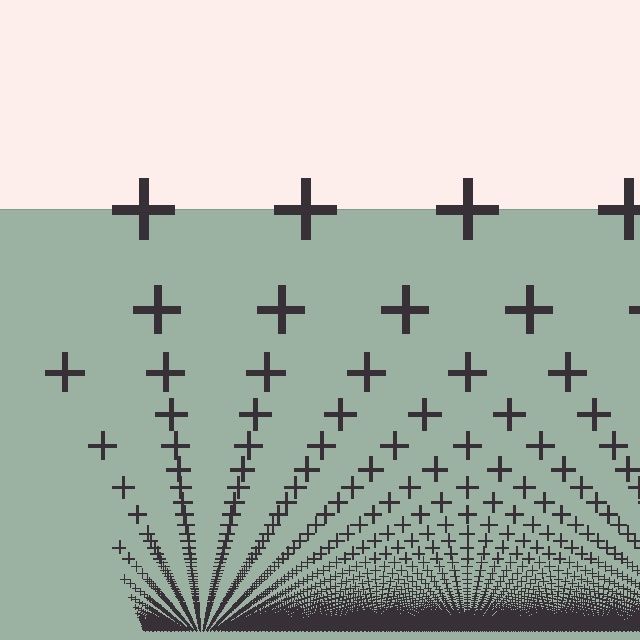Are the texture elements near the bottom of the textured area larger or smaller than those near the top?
Smaller. The gradient is inverted — elements near the bottom are smaller and denser.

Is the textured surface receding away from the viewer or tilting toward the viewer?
The surface appears to tilt toward the viewer. Texture elements get larger and sparser toward the top.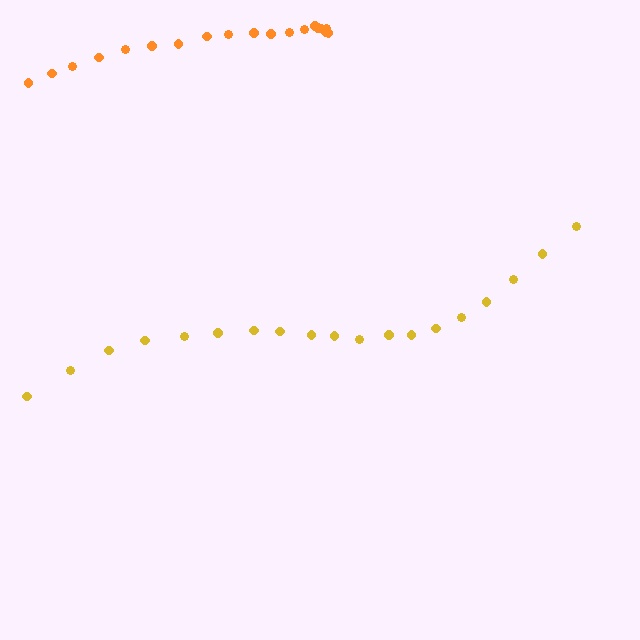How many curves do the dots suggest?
There are 2 distinct paths.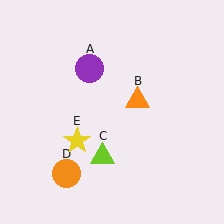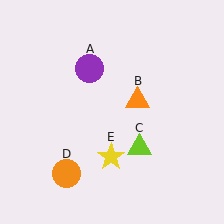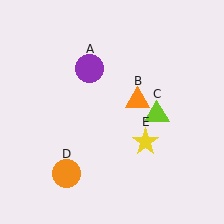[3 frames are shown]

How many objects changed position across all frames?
2 objects changed position: lime triangle (object C), yellow star (object E).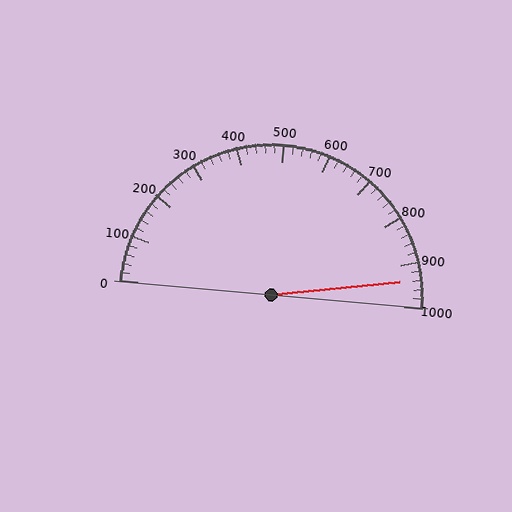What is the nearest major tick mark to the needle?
The nearest major tick mark is 900.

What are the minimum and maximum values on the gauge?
The gauge ranges from 0 to 1000.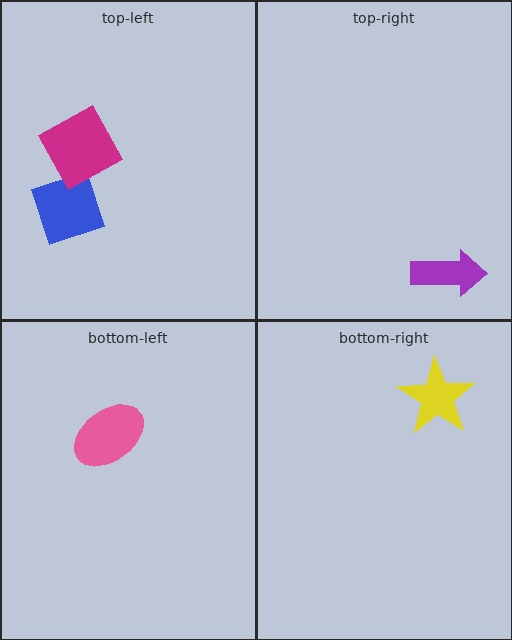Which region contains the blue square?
The top-left region.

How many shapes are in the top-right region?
1.